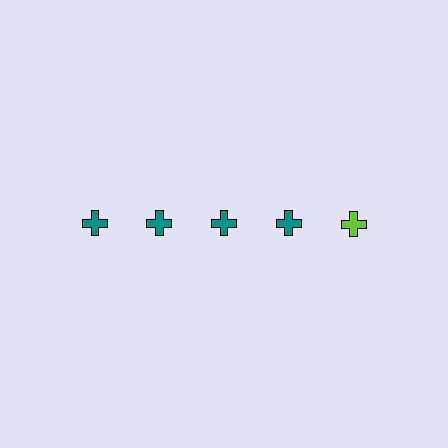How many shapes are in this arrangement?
There are 5 shapes arranged in a grid pattern.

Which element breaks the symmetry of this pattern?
The lime cross in the top row, rightmost column breaks the symmetry. All other shapes are teal crosses.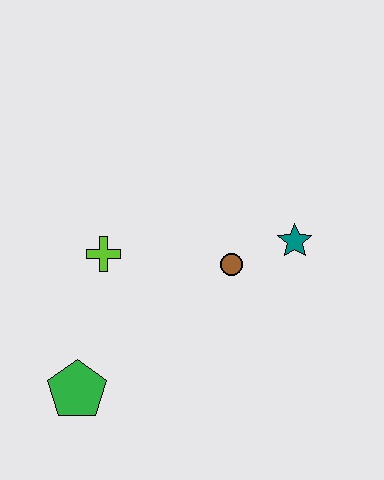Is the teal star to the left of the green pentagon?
No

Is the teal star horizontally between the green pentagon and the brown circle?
No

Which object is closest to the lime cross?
The brown circle is closest to the lime cross.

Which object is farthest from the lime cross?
The teal star is farthest from the lime cross.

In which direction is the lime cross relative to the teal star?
The lime cross is to the left of the teal star.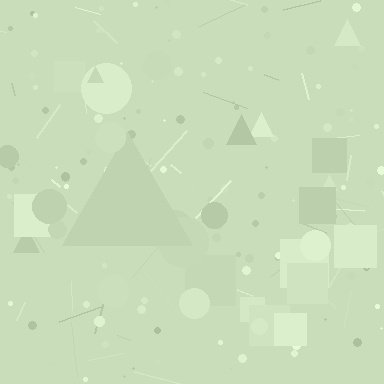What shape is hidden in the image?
A triangle is hidden in the image.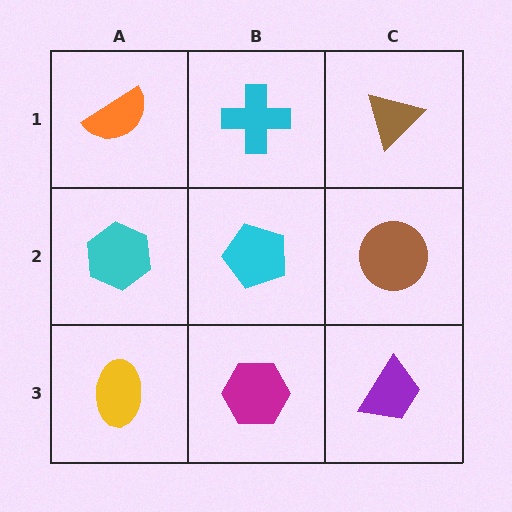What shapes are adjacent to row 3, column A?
A cyan hexagon (row 2, column A), a magenta hexagon (row 3, column B).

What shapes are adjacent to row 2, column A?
An orange semicircle (row 1, column A), a yellow ellipse (row 3, column A), a cyan pentagon (row 2, column B).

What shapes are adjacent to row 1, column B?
A cyan pentagon (row 2, column B), an orange semicircle (row 1, column A), a brown triangle (row 1, column C).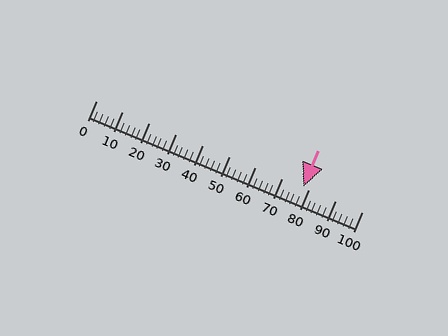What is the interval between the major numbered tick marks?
The major tick marks are spaced 10 units apart.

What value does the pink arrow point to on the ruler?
The pink arrow points to approximately 78.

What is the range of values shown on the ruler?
The ruler shows values from 0 to 100.